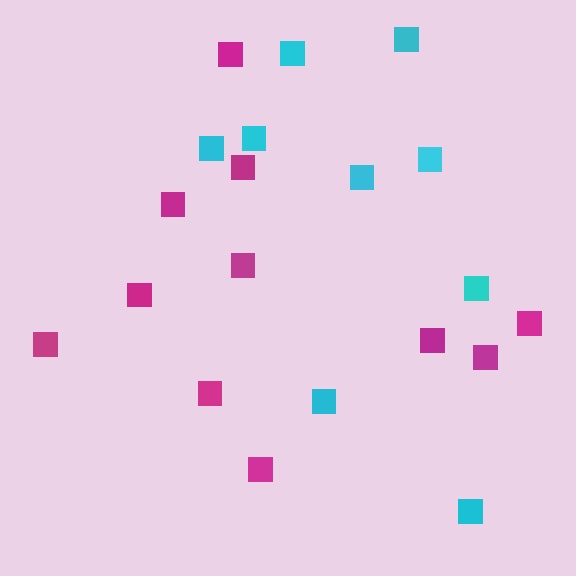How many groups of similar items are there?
There are 2 groups: one group of magenta squares (11) and one group of cyan squares (9).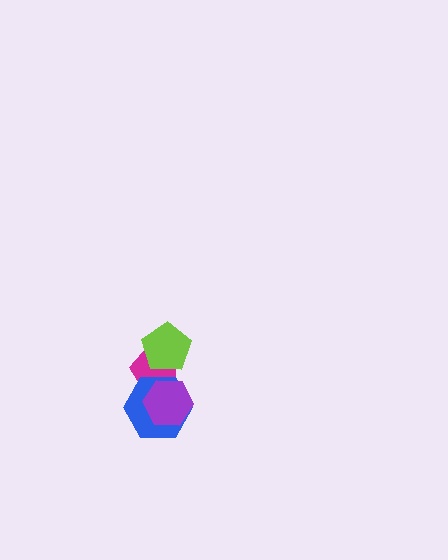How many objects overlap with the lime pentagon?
1 object overlaps with the lime pentagon.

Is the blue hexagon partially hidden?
Yes, it is partially covered by another shape.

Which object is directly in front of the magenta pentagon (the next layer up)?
The blue hexagon is directly in front of the magenta pentagon.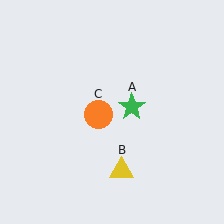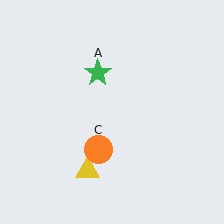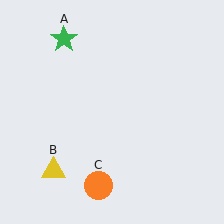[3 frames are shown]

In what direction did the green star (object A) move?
The green star (object A) moved up and to the left.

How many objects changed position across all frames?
3 objects changed position: green star (object A), yellow triangle (object B), orange circle (object C).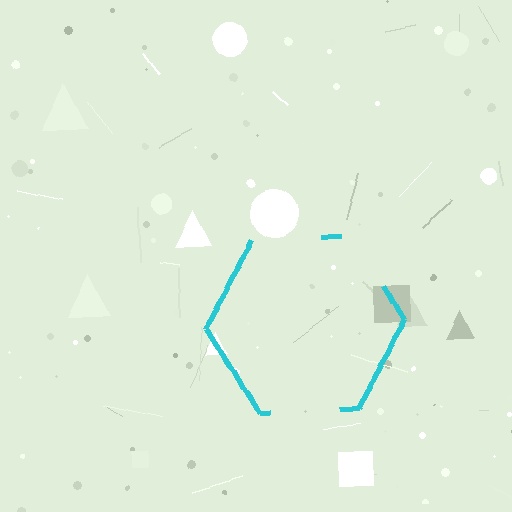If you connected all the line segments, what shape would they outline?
They would outline a hexagon.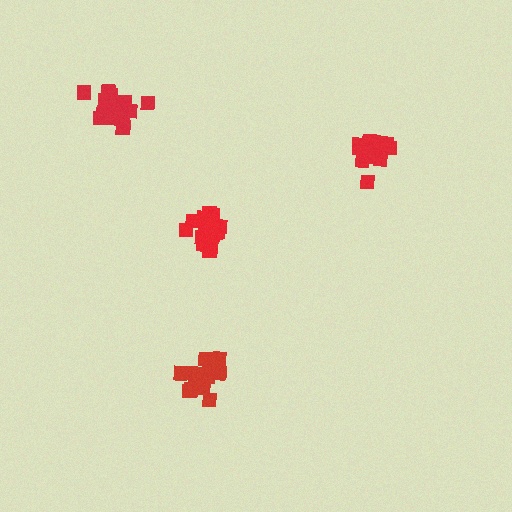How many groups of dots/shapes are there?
There are 4 groups.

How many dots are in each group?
Group 1: 18 dots, Group 2: 19 dots, Group 3: 19 dots, Group 4: 16 dots (72 total).